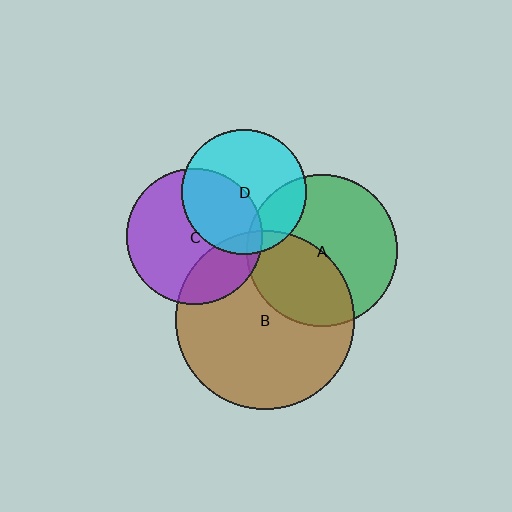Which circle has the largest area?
Circle B (brown).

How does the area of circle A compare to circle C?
Approximately 1.2 times.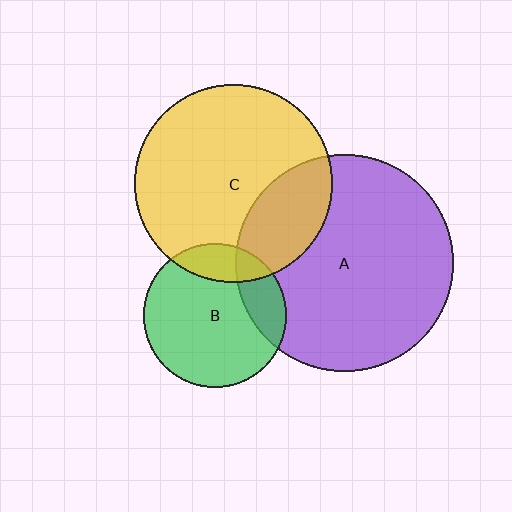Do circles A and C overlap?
Yes.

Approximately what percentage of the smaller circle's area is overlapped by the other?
Approximately 25%.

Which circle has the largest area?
Circle A (purple).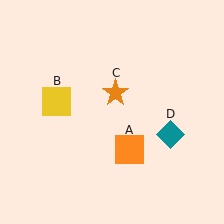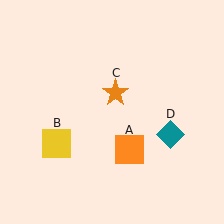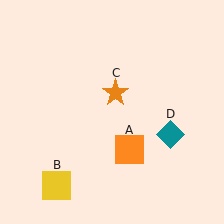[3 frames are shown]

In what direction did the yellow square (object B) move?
The yellow square (object B) moved down.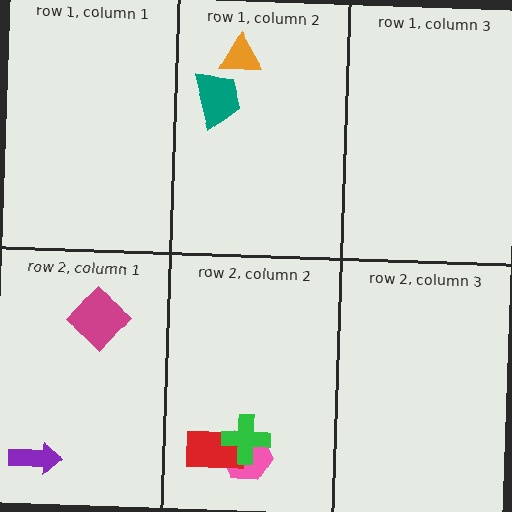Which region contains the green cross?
The row 2, column 2 region.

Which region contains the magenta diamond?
The row 2, column 1 region.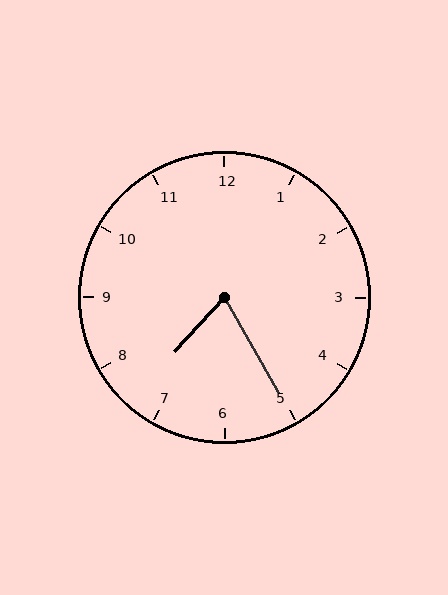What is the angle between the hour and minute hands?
Approximately 72 degrees.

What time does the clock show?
7:25.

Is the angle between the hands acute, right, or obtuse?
It is acute.